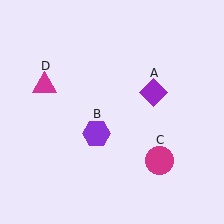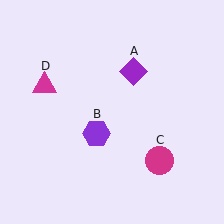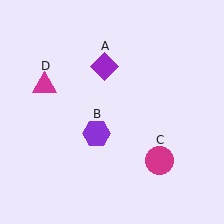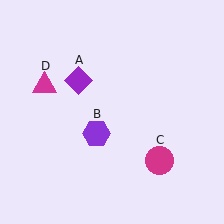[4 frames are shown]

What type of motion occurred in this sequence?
The purple diamond (object A) rotated counterclockwise around the center of the scene.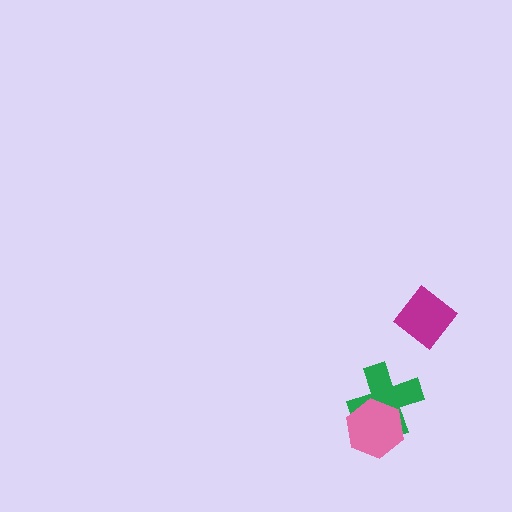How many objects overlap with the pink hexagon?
1 object overlaps with the pink hexagon.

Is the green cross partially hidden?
Yes, it is partially covered by another shape.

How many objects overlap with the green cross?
1 object overlaps with the green cross.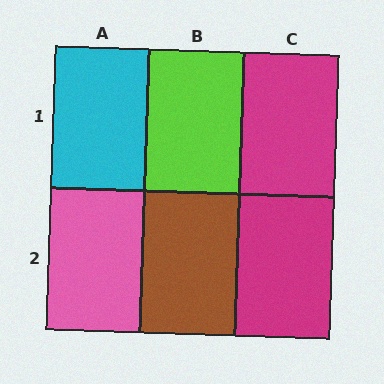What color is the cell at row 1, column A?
Cyan.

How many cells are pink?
1 cell is pink.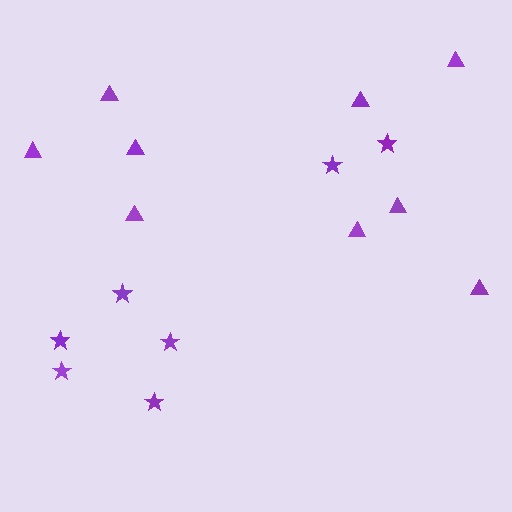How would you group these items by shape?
There are 2 groups: one group of triangles (9) and one group of stars (7).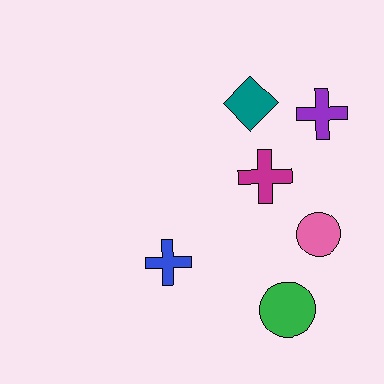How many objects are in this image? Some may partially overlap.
There are 6 objects.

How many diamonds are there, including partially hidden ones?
There is 1 diamond.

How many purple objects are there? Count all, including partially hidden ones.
There is 1 purple object.